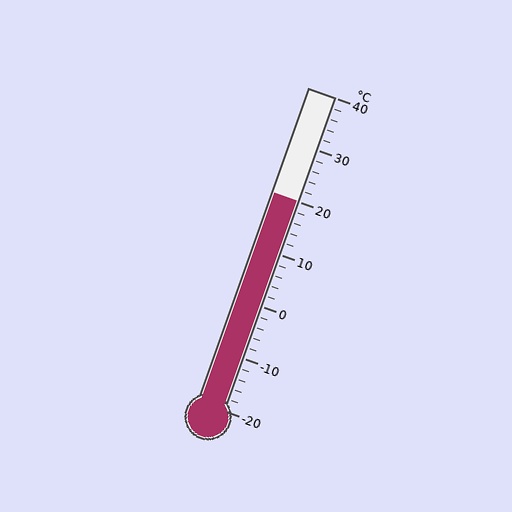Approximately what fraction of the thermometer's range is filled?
The thermometer is filled to approximately 65% of its range.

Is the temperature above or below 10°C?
The temperature is above 10°C.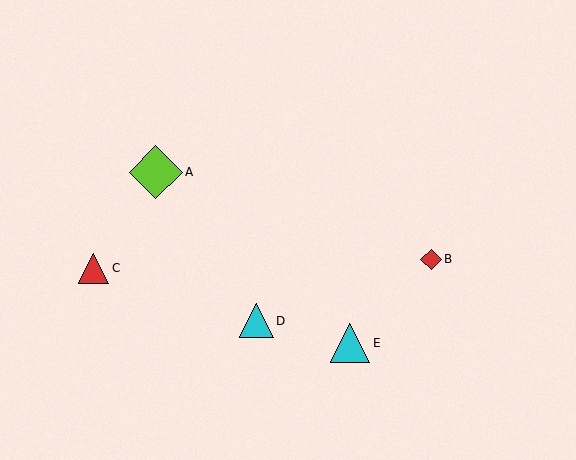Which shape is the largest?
The lime diamond (labeled A) is the largest.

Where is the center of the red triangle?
The center of the red triangle is at (93, 268).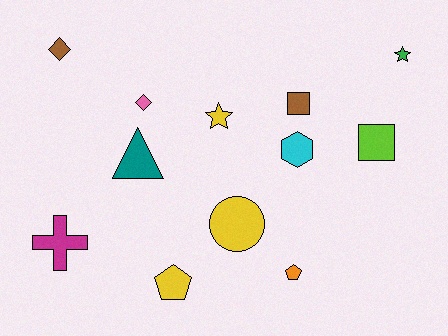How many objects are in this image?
There are 12 objects.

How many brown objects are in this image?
There are 2 brown objects.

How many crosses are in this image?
There is 1 cross.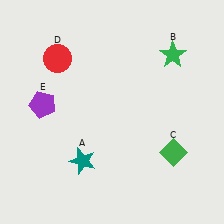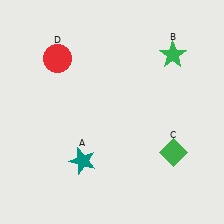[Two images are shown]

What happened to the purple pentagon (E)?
The purple pentagon (E) was removed in Image 2. It was in the top-left area of Image 1.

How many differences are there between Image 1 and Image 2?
There is 1 difference between the two images.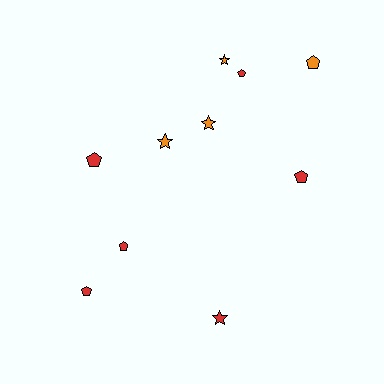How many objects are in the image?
There are 10 objects.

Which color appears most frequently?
Red, with 6 objects.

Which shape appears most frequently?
Pentagon, with 6 objects.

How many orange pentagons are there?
There is 1 orange pentagon.